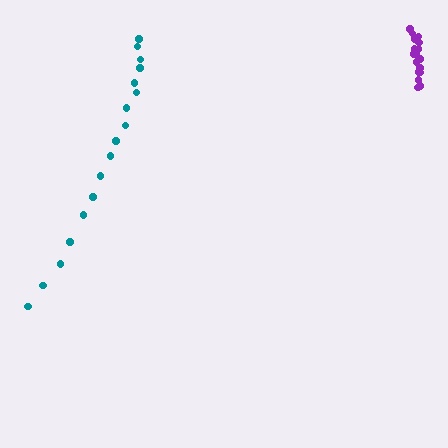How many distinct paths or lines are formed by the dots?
There are 2 distinct paths.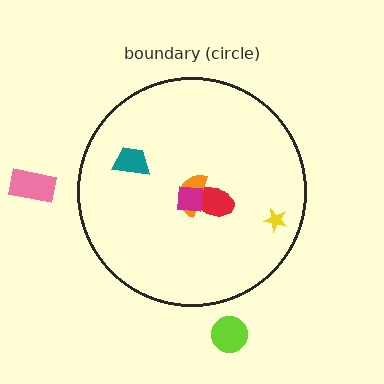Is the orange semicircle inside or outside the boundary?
Inside.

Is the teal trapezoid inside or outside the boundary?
Inside.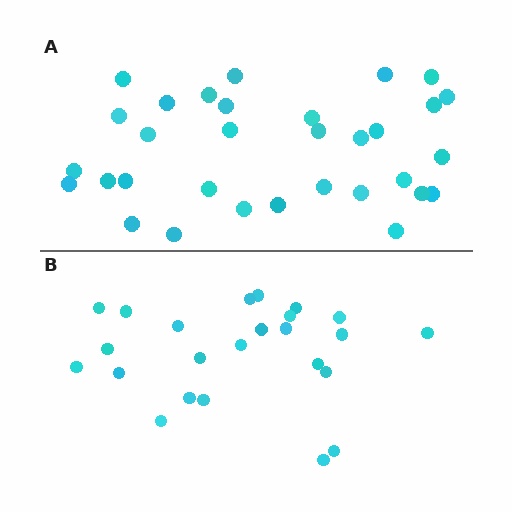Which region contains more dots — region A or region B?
Region A (the top region) has more dots.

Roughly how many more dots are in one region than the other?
Region A has roughly 8 or so more dots than region B.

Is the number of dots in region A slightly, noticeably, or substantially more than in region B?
Region A has noticeably more, but not dramatically so. The ratio is roughly 1.3 to 1.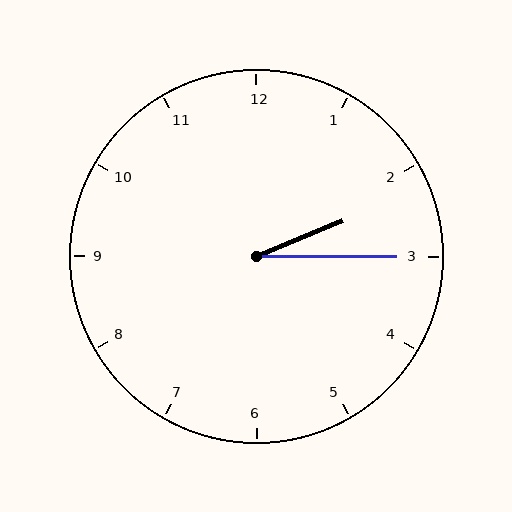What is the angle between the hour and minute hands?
Approximately 22 degrees.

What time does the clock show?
2:15.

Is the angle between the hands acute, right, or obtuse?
It is acute.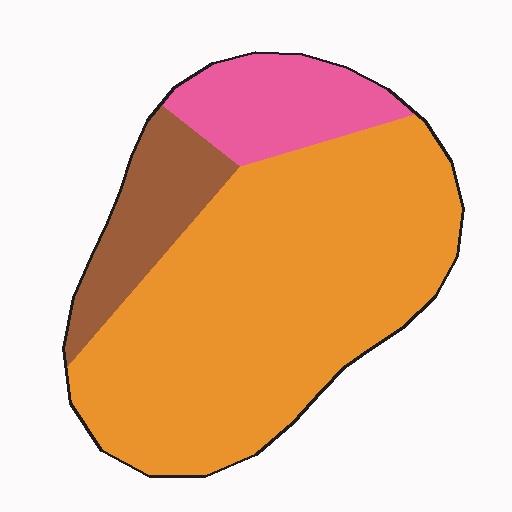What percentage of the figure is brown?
Brown takes up less than a sixth of the figure.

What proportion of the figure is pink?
Pink takes up about one sixth (1/6) of the figure.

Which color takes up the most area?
Orange, at roughly 70%.